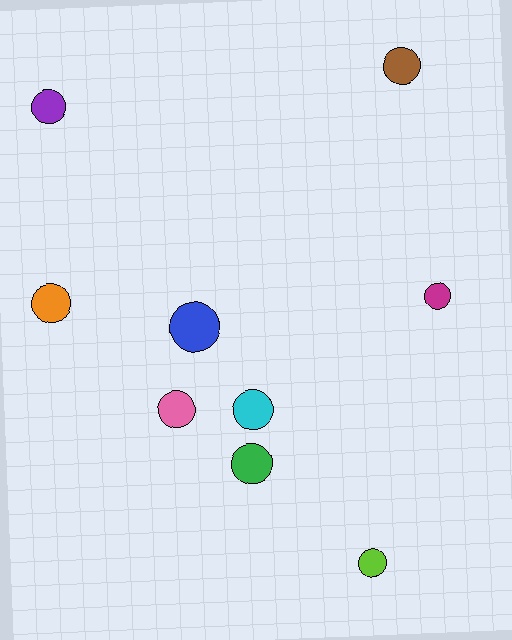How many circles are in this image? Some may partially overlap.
There are 9 circles.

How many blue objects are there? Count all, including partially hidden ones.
There is 1 blue object.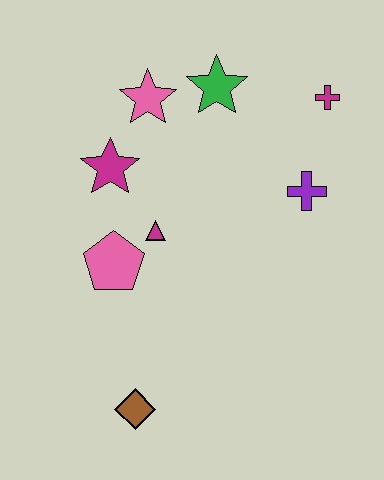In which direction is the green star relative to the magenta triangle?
The green star is above the magenta triangle.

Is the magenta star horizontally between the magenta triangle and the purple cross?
No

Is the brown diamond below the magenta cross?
Yes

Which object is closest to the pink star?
The green star is closest to the pink star.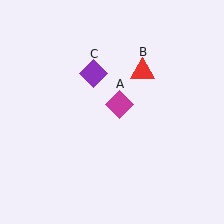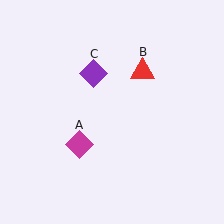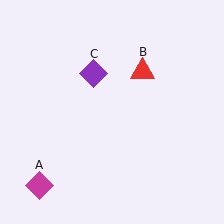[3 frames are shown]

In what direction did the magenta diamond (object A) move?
The magenta diamond (object A) moved down and to the left.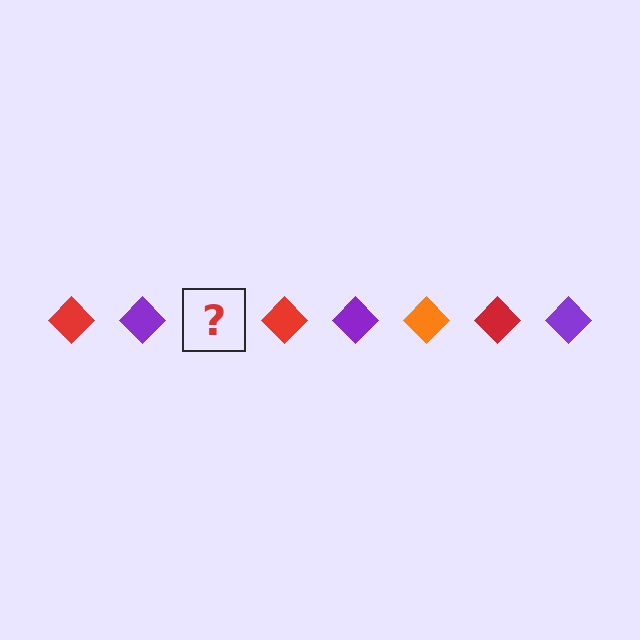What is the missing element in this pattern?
The missing element is an orange diamond.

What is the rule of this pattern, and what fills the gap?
The rule is that the pattern cycles through red, purple, orange diamonds. The gap should be filled with an orange diamond.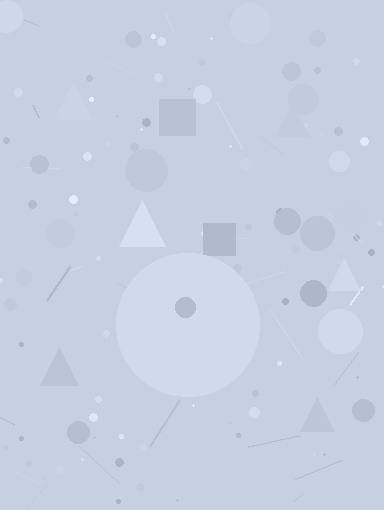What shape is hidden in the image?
A circle is hidden in the image.